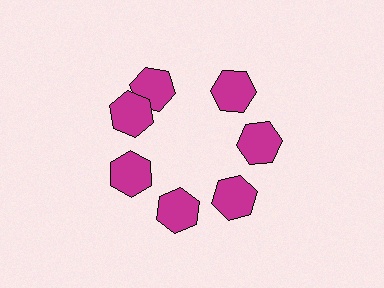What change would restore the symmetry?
The symmetry would be restored by rotating it back into even spacing with its neighbors so that all 7 hexagons sit at equal angles and equal distance from the center.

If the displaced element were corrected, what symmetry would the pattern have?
It would have 7-fold rotational symmetry — the pattern would map onto itself every 51 degrees.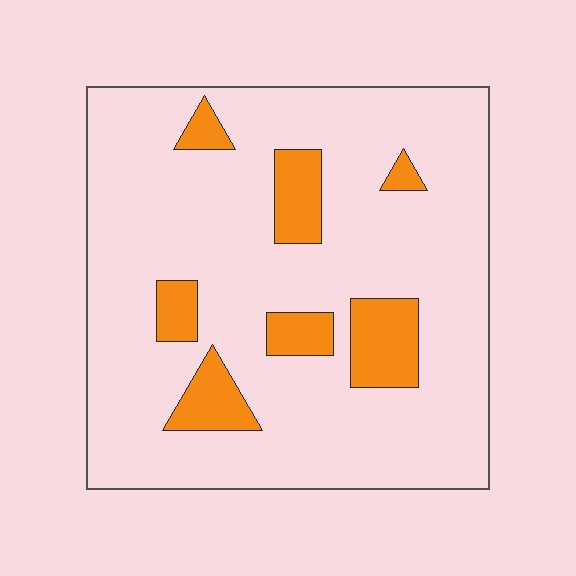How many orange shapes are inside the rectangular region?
7.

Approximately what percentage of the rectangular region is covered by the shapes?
Approximately 15%.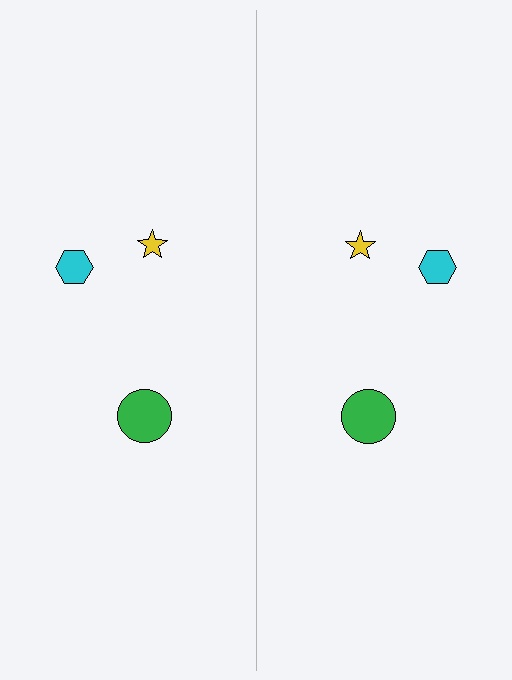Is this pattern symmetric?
Yes, this pattern has bilateral (reflection) symmetry.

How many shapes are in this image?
There are 6 shapes in this image.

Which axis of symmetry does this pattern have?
The pattern has a vertical axis of symmetry running through the center of the image.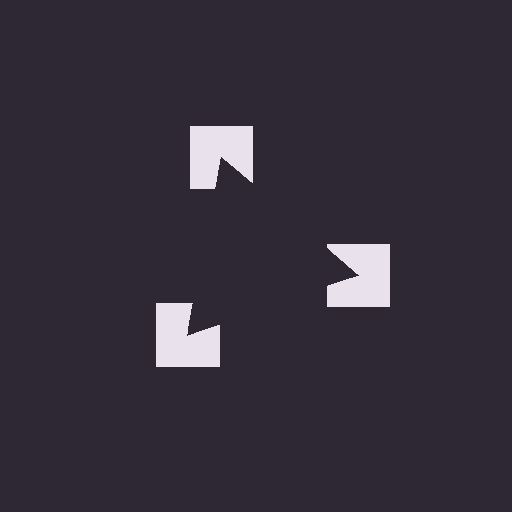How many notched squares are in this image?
There are 3 — one at each vertex of the illusory triangle.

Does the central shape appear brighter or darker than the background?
It typically appears slightly darker than the background, even though no actual brightness change is drawn.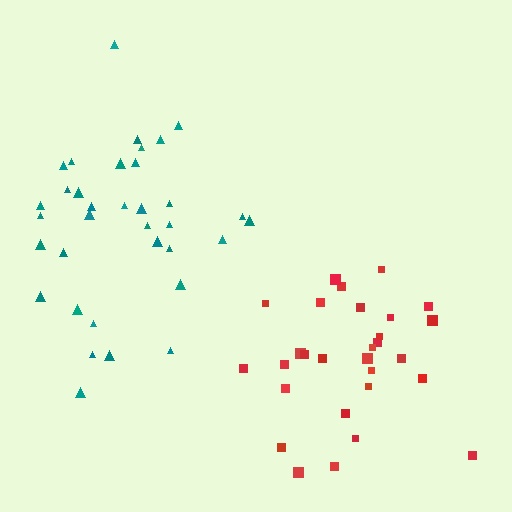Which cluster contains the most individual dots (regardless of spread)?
Teal (35).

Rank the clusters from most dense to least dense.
red, teal.